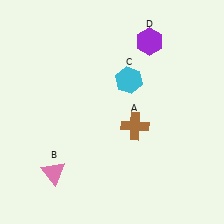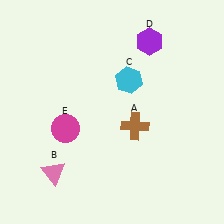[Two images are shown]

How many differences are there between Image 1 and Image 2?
There is 1 difference between the two images.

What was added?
A magenta circle (E) was added in Image 2.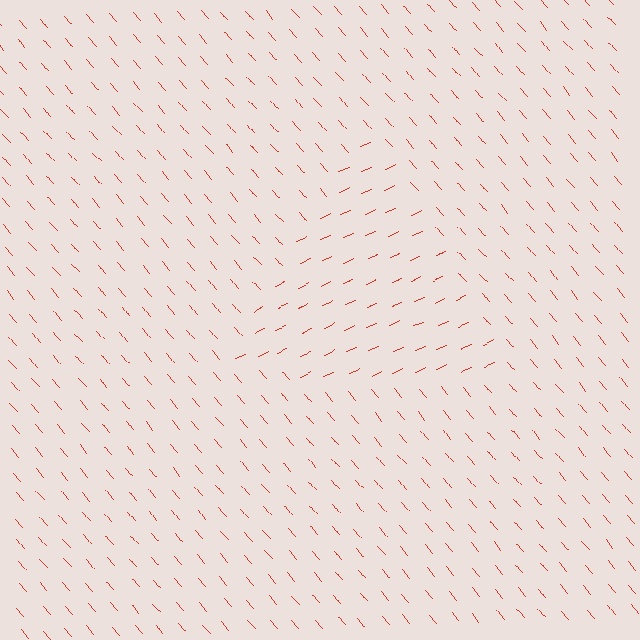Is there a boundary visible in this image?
Yes, there is a texture boundary formed by a change in line orientation.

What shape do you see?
I see a triangle.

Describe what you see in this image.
The image is filled with small red line segments. A triangle region in the image has lines oriented differently from the surrounding lines, creating a visible texture boundary.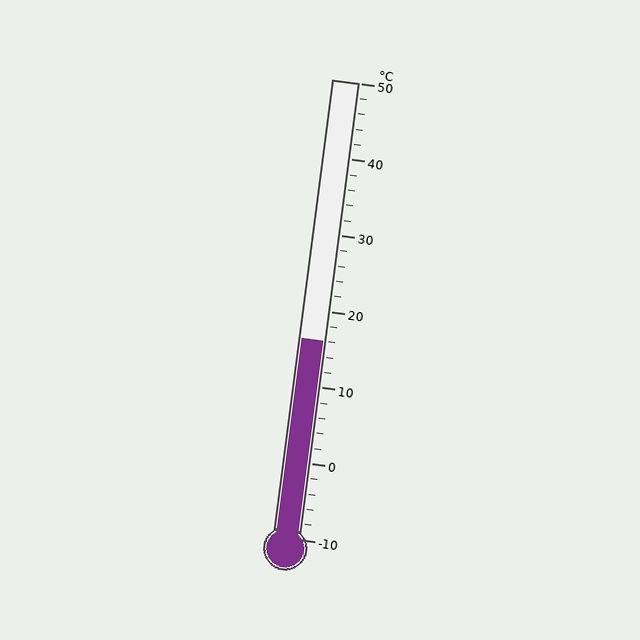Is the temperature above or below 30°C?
The temperature is below 30°C.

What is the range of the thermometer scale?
The thermometer scale ranges from -10°C to 50°C.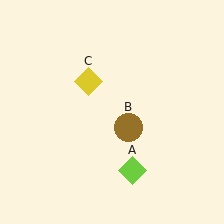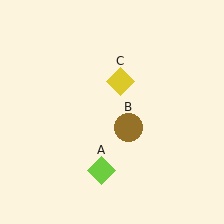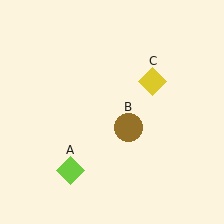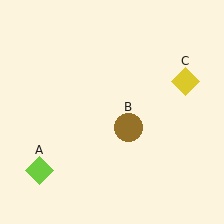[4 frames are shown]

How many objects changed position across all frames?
2 objects changed position: lime diamond (object A), yellow diamond (object C).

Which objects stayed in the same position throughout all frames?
Brown circle (object B) remained stationary.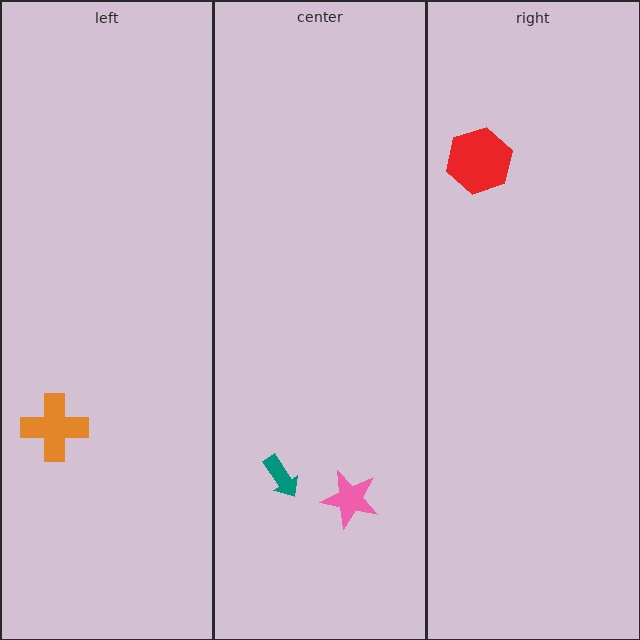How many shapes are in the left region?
1.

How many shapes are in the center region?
2.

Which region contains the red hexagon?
The right region.